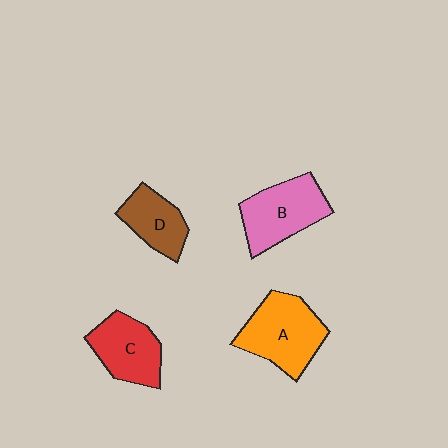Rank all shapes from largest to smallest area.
From largest to smallest: A (orange), B (pink), C (red), D (brown).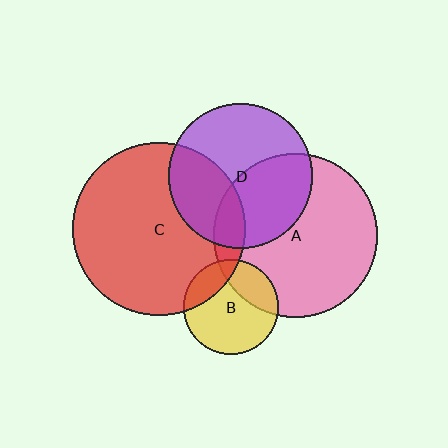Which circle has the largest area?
Circle C (red).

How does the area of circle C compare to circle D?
Approximately 1.4 times.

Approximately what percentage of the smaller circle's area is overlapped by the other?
Approximately 40%.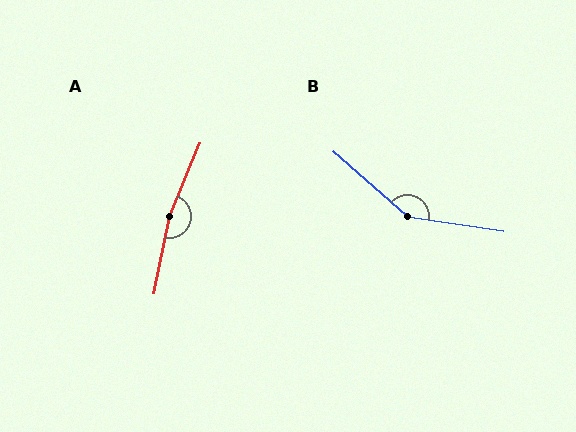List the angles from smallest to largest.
B (147°), A (168°).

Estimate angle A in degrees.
Approximately 168 degrees.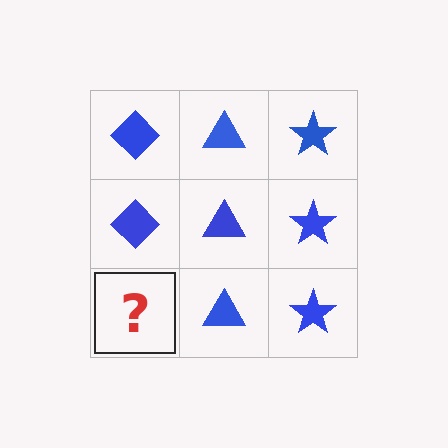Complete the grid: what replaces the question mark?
The question mark should be replaced with a blue diamond.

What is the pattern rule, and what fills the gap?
The rule is that each column has a consistent shape. The gap should be filled with a blue diamond.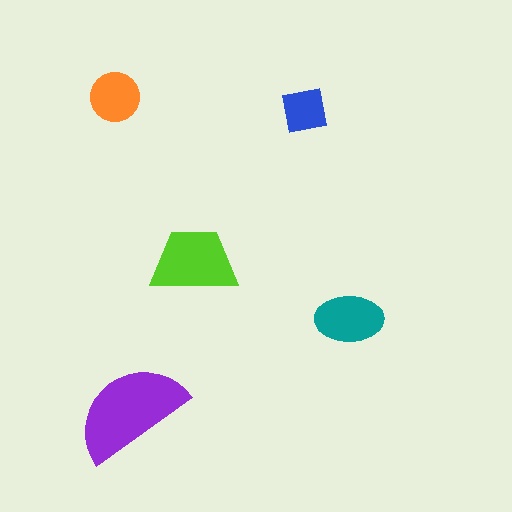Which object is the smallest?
The blue square.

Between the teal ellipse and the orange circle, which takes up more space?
The teal ellipse.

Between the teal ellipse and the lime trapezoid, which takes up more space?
The lime trapezoid.